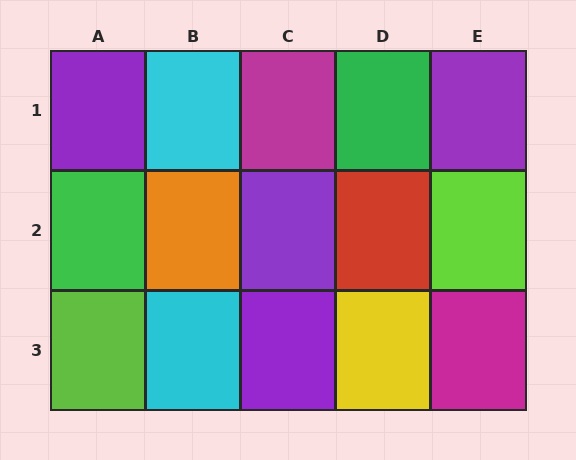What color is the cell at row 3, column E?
Magenta.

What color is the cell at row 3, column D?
Yellow.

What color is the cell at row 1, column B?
Cyan.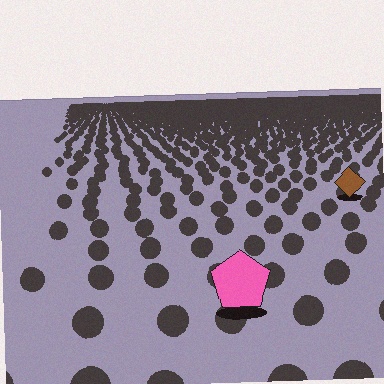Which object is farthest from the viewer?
The brown diamond is farthest from the viewer. It appears smaller and the ground texture around it is denser.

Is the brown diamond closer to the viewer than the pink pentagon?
No. The pink pentagon is closer — you can tell from the texture gradient: the ground texture is coarser near it.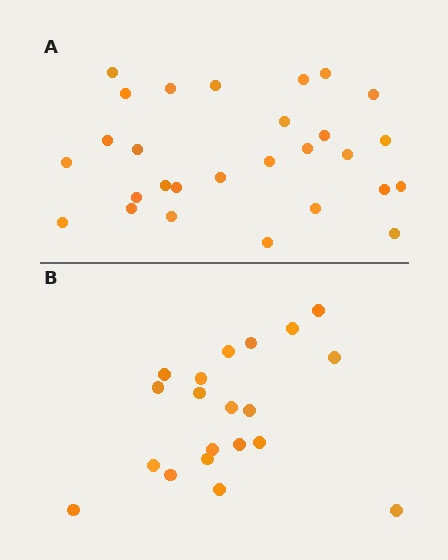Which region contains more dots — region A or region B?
Region A (the top region) has more dots.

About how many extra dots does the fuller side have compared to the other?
Region A has roughly 8 or so more dots than region B.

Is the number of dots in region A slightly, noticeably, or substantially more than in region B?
Region A has noticeably more, but not dramatically so. The ratio is roughly 1.4 to 1.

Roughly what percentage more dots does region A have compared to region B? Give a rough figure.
About 40% more.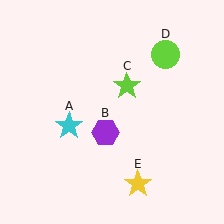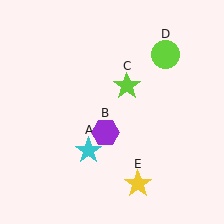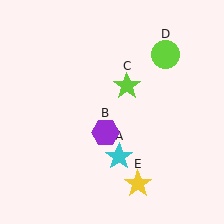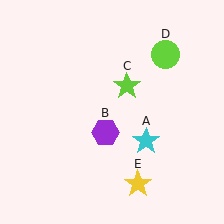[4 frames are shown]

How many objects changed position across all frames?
1 object changed position: cyan star (object A).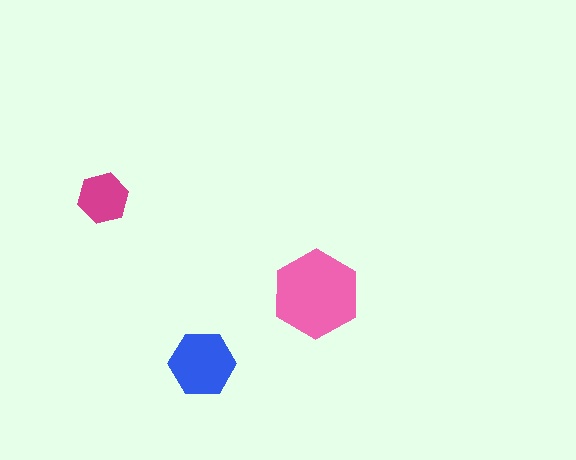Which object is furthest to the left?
The magenta hexagon is leftmost.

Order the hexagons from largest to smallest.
the pink one, the blue one, the magenta one.